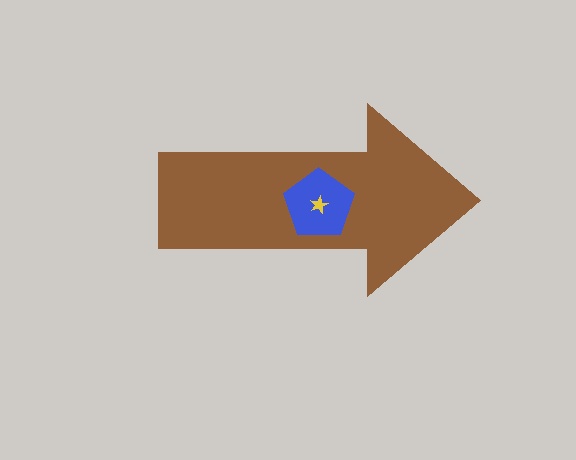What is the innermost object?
The yellow star.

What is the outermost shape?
The brown arrow.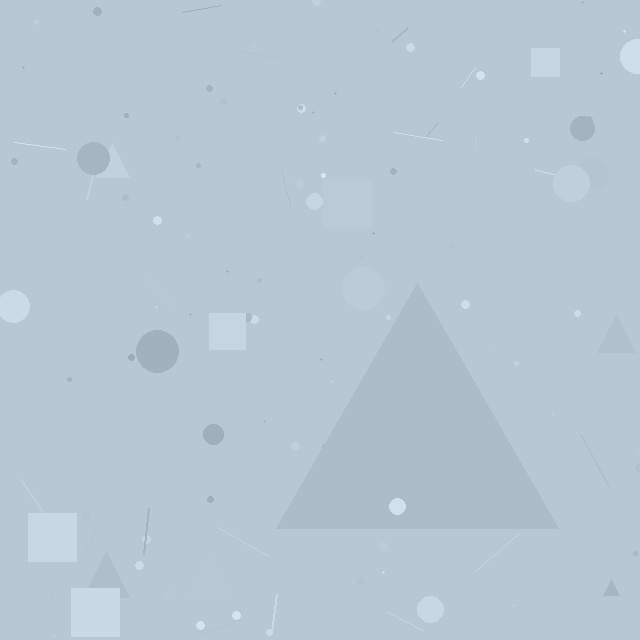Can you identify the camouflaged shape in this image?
The camouflaged shape is a triangle.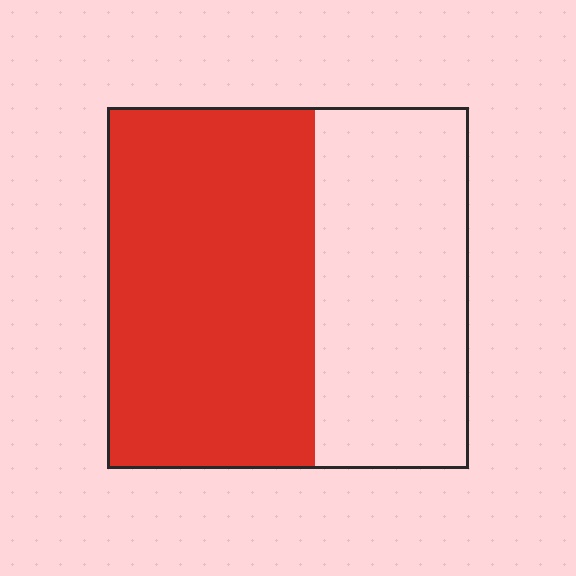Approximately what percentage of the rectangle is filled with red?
Approximately 55%.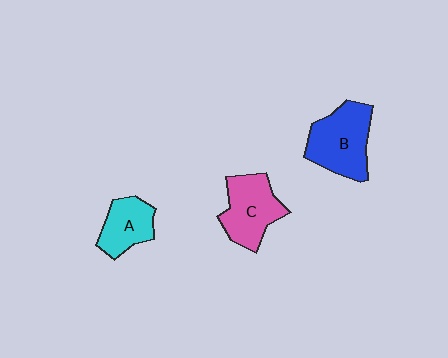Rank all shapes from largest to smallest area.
From largest to smallest: B (blue), C (pink), A (cyan).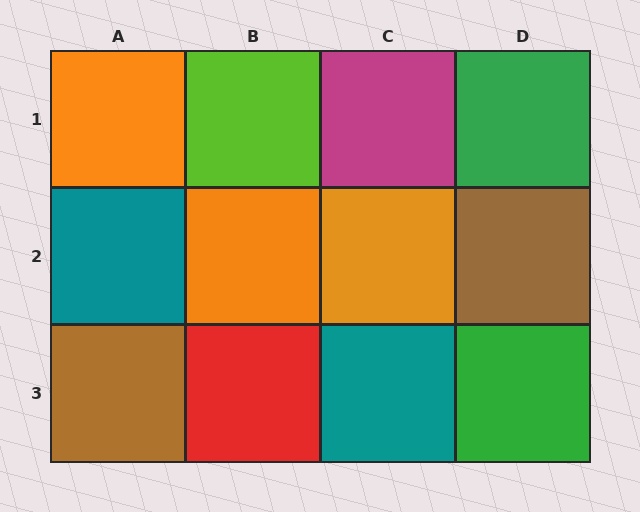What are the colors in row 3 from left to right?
Brown, red, teal, green.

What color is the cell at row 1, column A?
Orange.